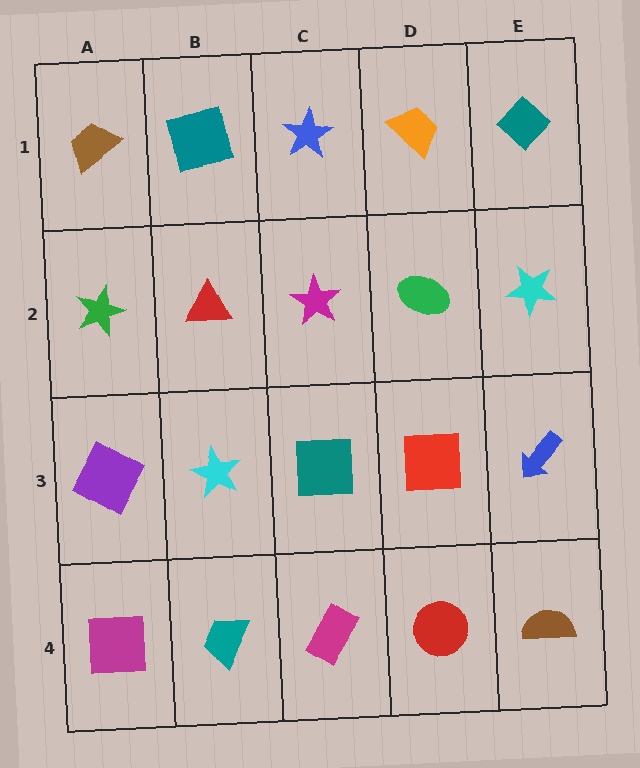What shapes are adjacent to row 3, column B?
A red triangle (row 2, column B), a teal trapezoid (row 4, column B), a purple square (row 3, column A), a teal square (row 3, column C).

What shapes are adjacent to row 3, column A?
A green star (row 2, column A), a magenta square (row 4, column A), a cyan star (row 3, column B).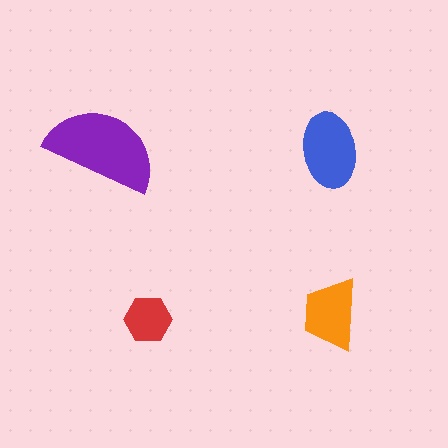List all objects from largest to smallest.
The purple semicircle, the blue ellipse, the orange trapezoid, the red hexagon.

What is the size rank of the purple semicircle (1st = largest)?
1st.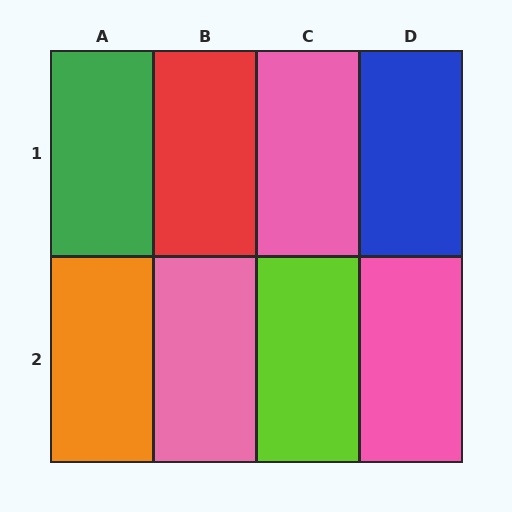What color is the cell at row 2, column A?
Orange.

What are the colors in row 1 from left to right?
Green, red, pink, blue.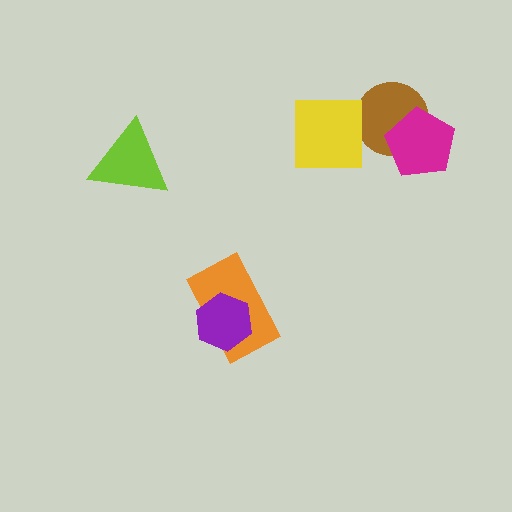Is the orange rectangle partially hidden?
Yes, it is partially covered by another shape.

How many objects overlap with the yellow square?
0 objects overlap with the yellow square.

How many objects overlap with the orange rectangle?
1 object overlaps with the orange rectangle.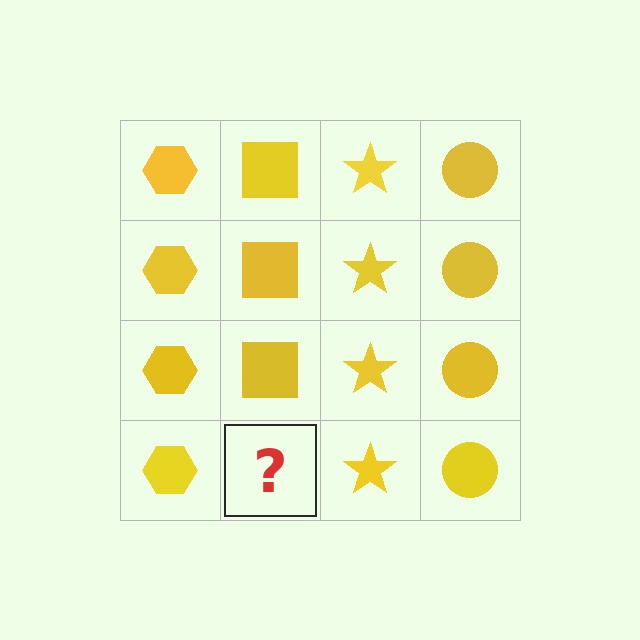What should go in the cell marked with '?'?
The missing cell should contain a yellow square.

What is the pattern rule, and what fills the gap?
The rule is that each column has a consistent shape. The gap should be filled with a yellow square.